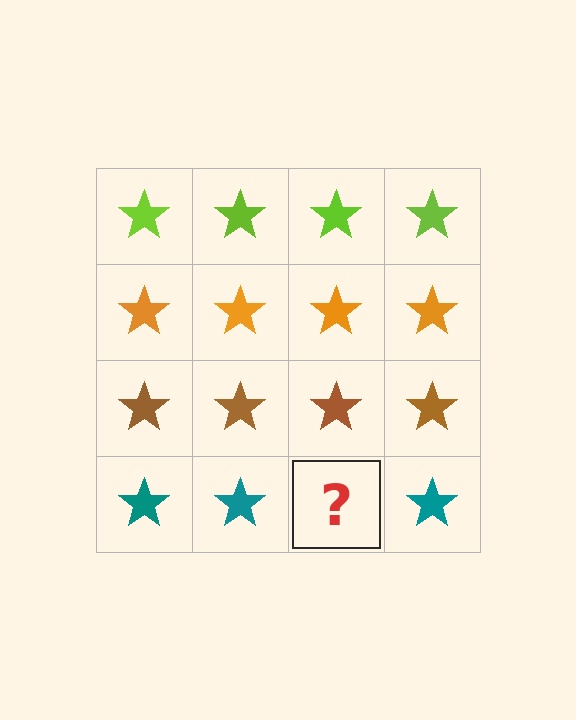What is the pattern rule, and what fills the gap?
The rule is that each row has a consistent color. The gap should be filled with a teal star.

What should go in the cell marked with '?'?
The missing cell should contain a teal star.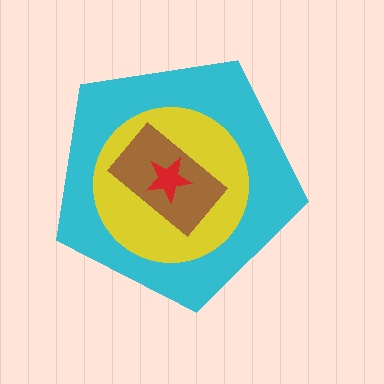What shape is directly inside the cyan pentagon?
The yellow circle.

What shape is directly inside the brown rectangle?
The red star.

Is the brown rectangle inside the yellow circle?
Yes.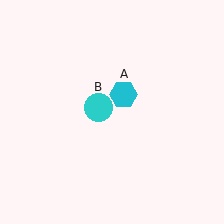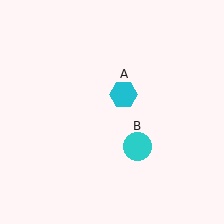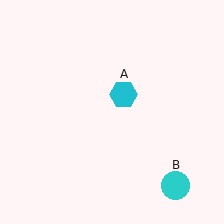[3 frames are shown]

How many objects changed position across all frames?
1 object changed position: cyan circle (object B).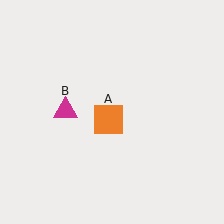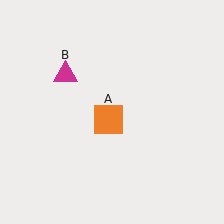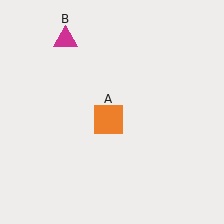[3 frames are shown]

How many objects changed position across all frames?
1 object changed position: magenta triangle (object B).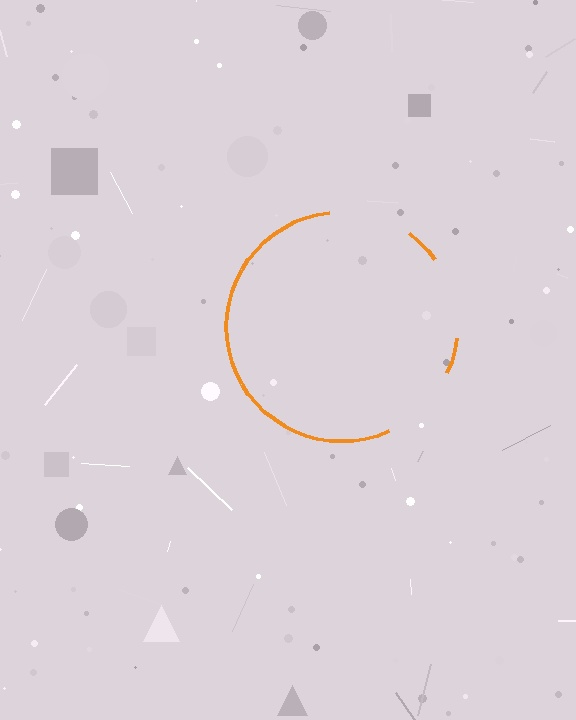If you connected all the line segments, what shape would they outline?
They would outline a circle.